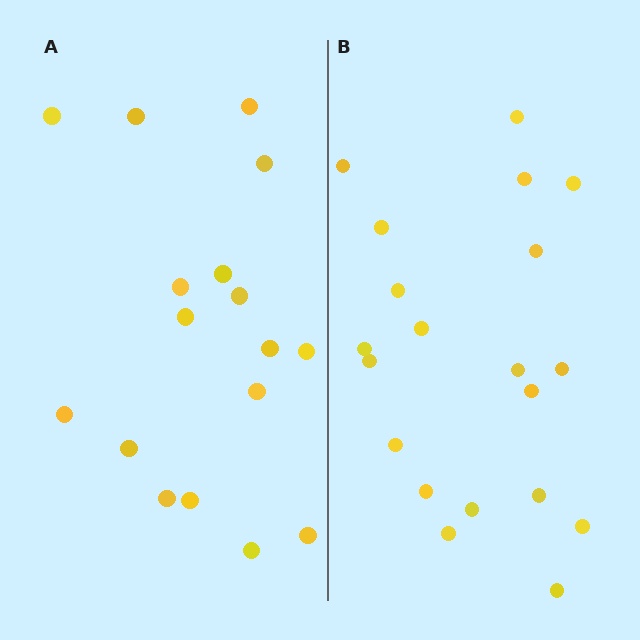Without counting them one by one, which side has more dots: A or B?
Region B (the right region) has more dots.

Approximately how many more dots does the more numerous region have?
Region B has just a few more — roughly 2 or 3 more dots than region A.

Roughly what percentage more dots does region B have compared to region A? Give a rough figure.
About 20% more.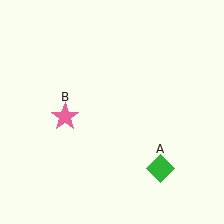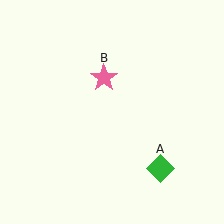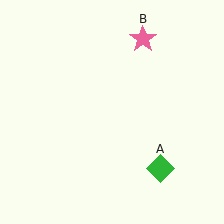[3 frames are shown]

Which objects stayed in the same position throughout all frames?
Green diamond (object A) remained stationary.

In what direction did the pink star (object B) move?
The pink star (object B) moved up and to the right.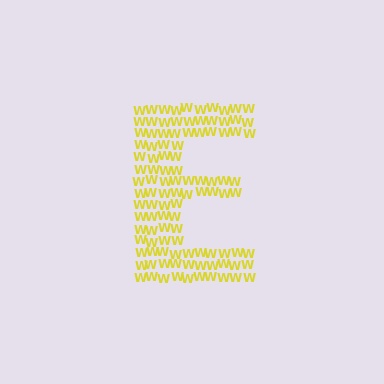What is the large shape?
The large shape is the letter E.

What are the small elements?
The small elements are letter W's.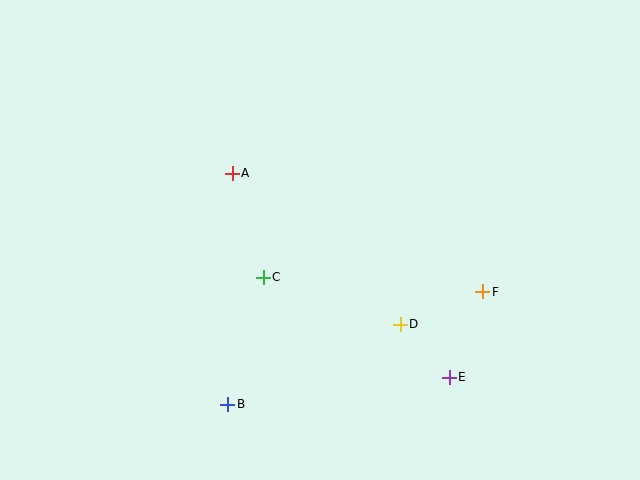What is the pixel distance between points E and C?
The distance between E and C is 211 pixels.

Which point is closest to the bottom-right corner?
Point E is closest to the bottom-right corner.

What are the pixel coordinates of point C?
Point C is at (263, 277).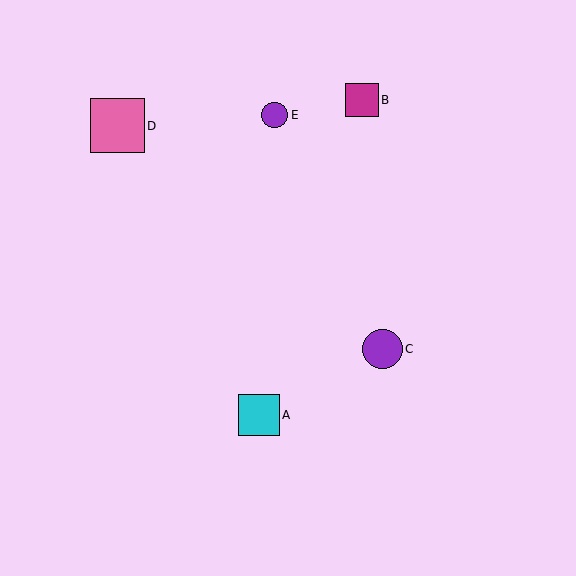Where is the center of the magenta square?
The center of the magenta square is at (362, 100).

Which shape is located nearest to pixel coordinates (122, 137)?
The pink square (labeled D) at (117, 126) is nearest to that location.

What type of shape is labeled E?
Shape E is a purple circle.